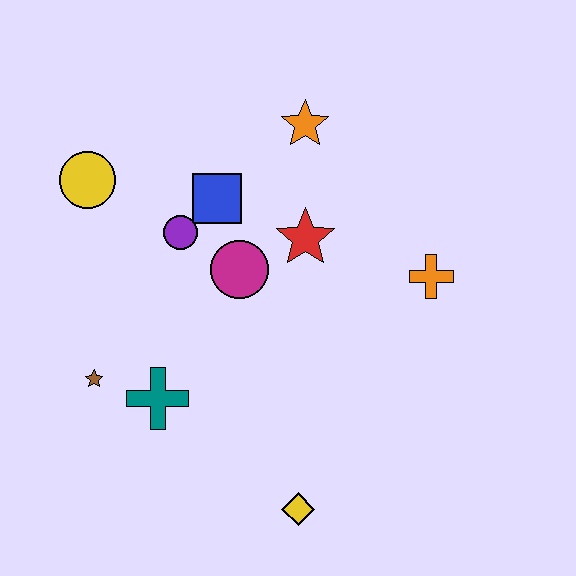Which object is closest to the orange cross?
The red star is closest to the orange cross.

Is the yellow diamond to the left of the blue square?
No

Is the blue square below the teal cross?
No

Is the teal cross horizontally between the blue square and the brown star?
Yes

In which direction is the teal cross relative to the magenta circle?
The teal cross is below the magenta circle.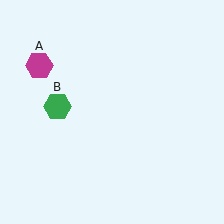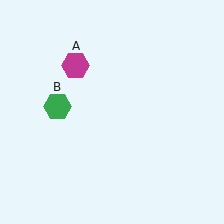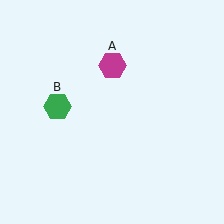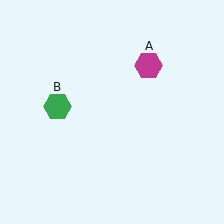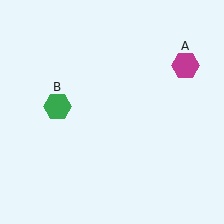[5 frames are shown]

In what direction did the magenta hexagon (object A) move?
The magenta hexagon (object A) moved right.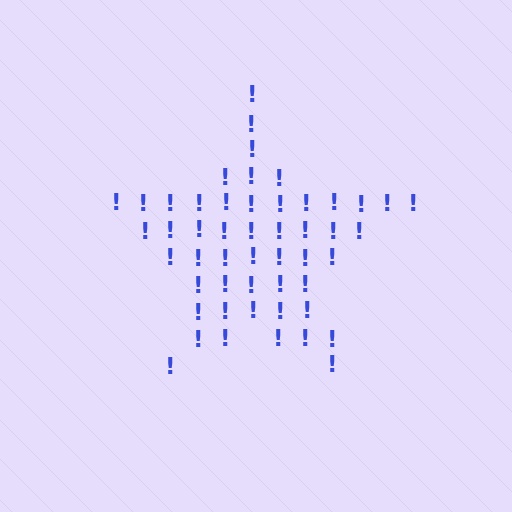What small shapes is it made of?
It is made of small exclamation marks.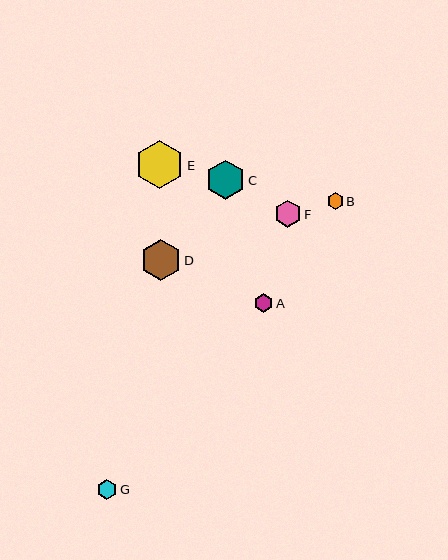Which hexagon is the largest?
Hexagon E is the largest with a size of approximately 48 pixels.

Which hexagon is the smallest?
Hexagon B is the smallest with a size of approximately 16 pixels.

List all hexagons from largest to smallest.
From largest to smallest: E, D, C, F, G, A, B.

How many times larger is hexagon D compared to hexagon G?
Hexagon D is approximately 2.1 times the size of hexagon G.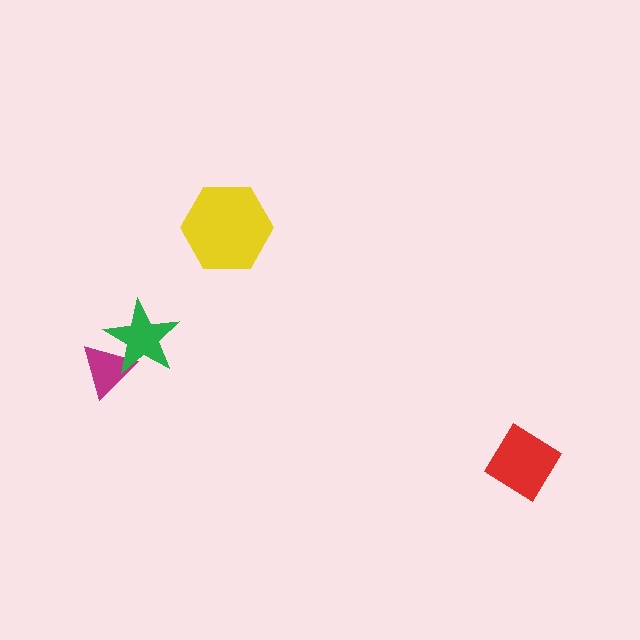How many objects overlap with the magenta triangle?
1 object overlaps with the magenta triangle.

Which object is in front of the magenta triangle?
The green star is in front of the magenta triangle.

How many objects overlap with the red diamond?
0 objects overlap with the red diamond.